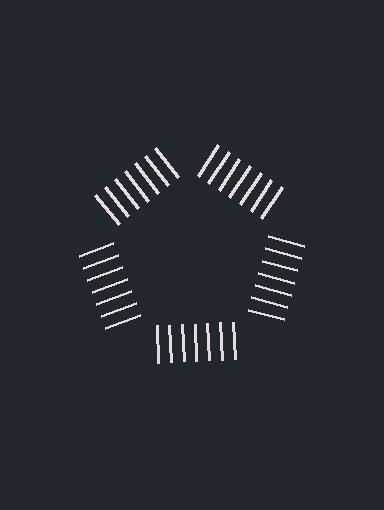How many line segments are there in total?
35 — 7 along each of the 5 edges.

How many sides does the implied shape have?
5 sides — the line-ends trace a pentagon.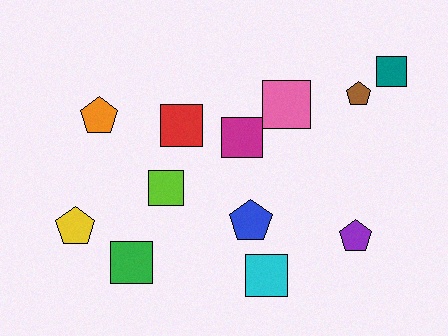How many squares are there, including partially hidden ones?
There are 7 squares.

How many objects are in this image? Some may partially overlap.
There are 12 objects.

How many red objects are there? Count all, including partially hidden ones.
There is 1 red object.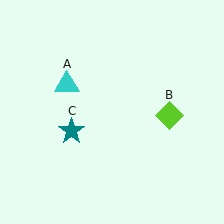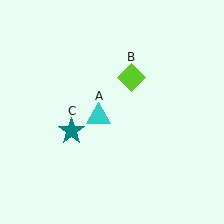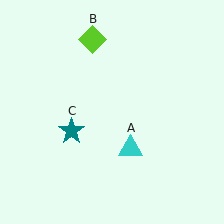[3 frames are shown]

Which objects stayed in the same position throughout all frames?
Teal star (object C) remained stationary.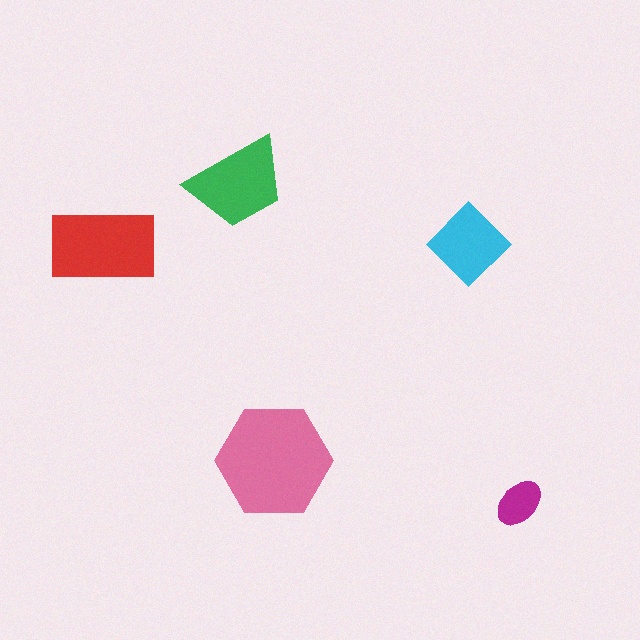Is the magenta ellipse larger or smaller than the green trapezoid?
Smaller.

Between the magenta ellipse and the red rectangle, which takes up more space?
The red rectangle.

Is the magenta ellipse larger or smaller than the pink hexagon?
Smaller.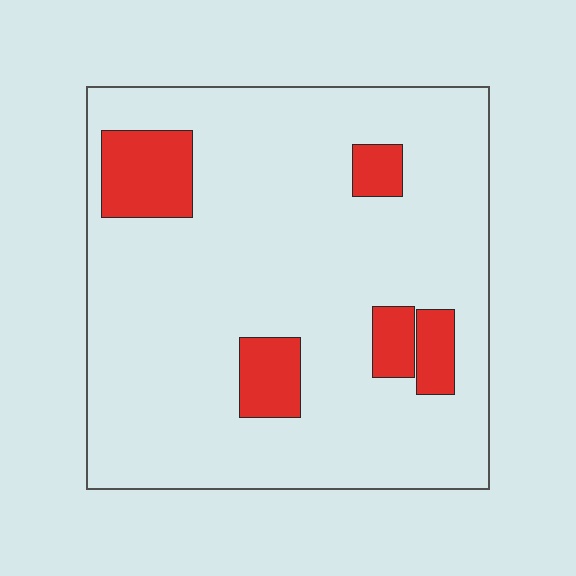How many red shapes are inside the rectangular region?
5.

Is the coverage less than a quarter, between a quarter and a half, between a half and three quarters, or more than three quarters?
Less than a quarter.